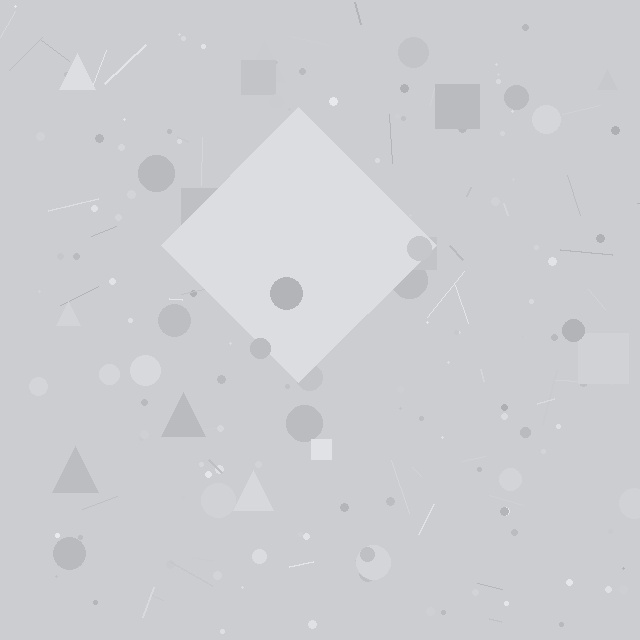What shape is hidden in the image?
A diamond is hidden in the image.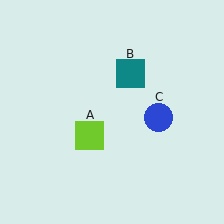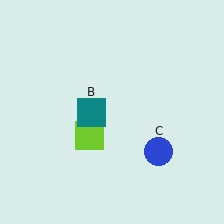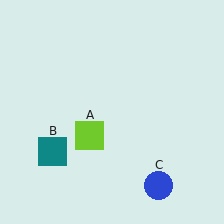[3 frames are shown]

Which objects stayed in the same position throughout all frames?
Lime square (object A) remained stationary.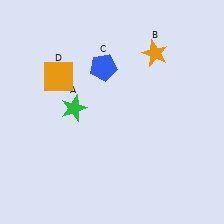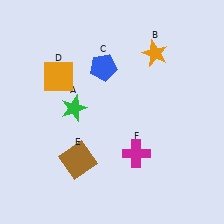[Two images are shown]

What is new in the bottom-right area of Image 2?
A magenta cross (F) was added in the bottom-right area of Image 2.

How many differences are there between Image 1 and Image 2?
There are 2 differences between the two images.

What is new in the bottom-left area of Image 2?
A brown square (E) was added in the bottom-left area of Image 2.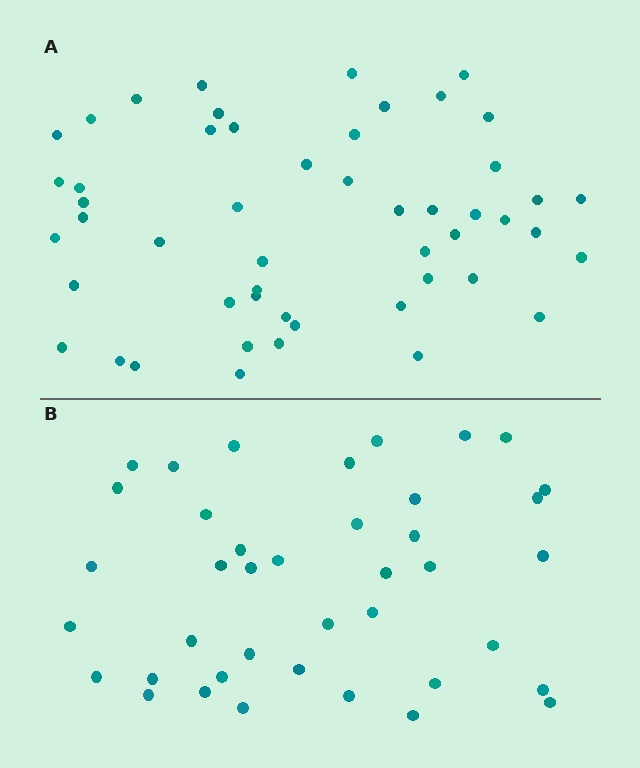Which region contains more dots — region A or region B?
Region A (the top region) has more dots.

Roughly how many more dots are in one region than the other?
Region A has roughly 12 or so more dots than region B.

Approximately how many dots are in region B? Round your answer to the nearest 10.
About 40 dots.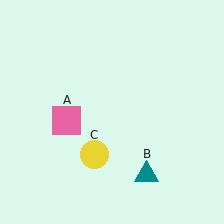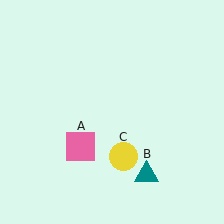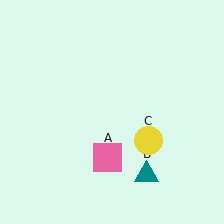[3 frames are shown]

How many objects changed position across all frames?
2 objects changed position: pink square (object A), yellow circle (object C).